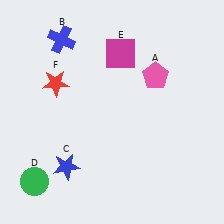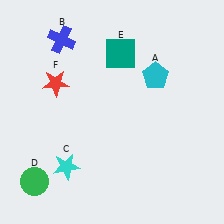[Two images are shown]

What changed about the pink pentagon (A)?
In Image 1, A is pink. In Image 2, it changed to cyan.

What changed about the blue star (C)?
In Image 1, C is blue. In Image 2, it changed to cyan.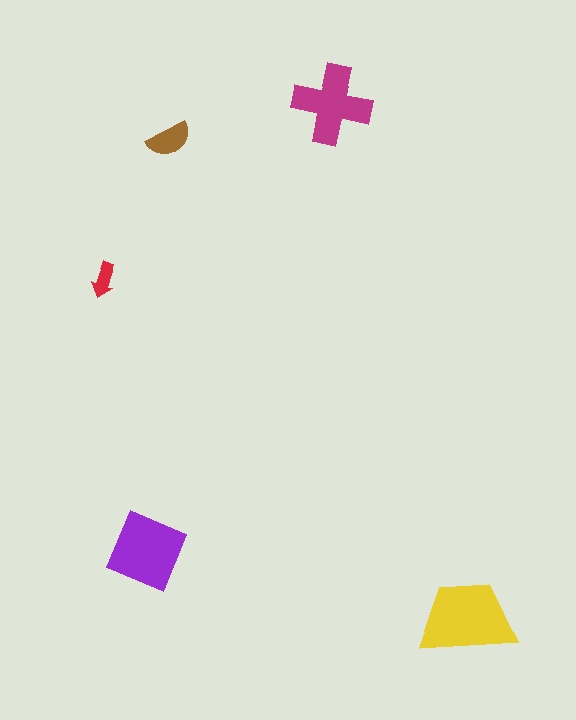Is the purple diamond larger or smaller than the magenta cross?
Larger.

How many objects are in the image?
There are 5 objects in the image.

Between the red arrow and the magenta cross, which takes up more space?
The magenta cross.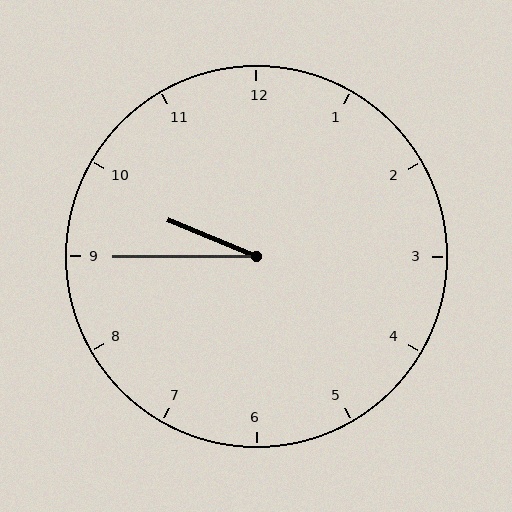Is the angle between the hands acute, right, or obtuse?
It is acute.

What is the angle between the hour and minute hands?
Approximately 22 degrees.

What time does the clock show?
9:45.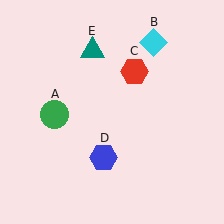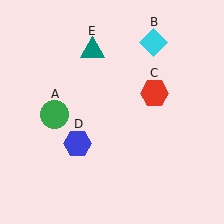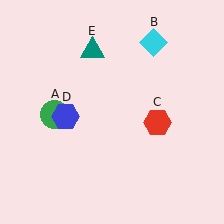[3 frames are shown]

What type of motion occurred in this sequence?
The red hexagon (object C), blue hexagon (object D) rotated clockwise around the center of the scene.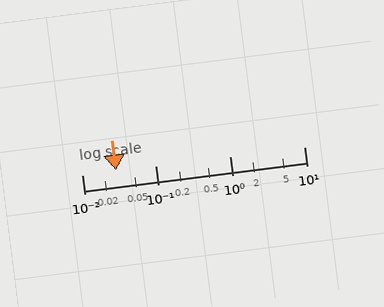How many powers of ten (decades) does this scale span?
The scale spans 3 decades, from 0.01 to 10.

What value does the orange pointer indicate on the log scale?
The pointer indicates approximately 0.029.